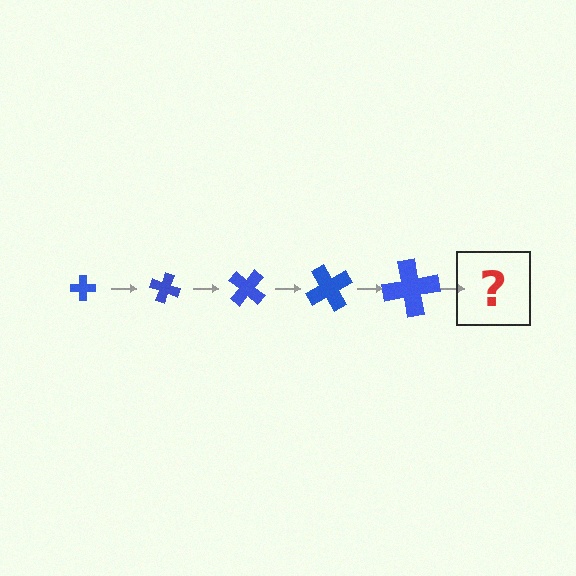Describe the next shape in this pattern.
It should be a cross, larger than the previous one and rotated 100 degrees from the start.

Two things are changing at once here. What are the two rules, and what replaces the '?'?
The two rules are that the cross grows larger each step and it rotates 20 degrees each step. The '?' should be a cross, larger than the previous one and rotated 100 degrees from the start.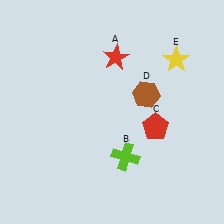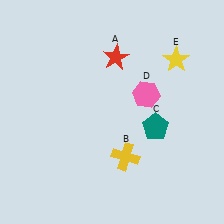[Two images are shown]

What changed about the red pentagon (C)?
In Image 1, C is red. In Image 2, it changed to teal.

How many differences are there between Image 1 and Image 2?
There are 3 differences between the two images.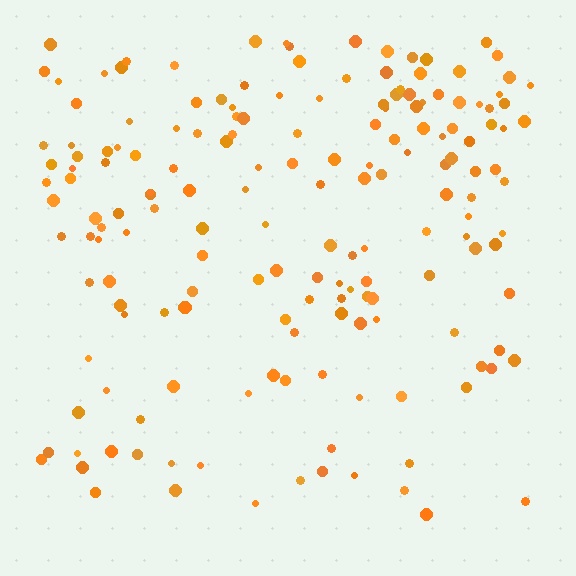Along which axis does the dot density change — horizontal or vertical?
Vertical.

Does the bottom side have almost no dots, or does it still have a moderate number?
Still a moderate number, just noticeably fewer than the top.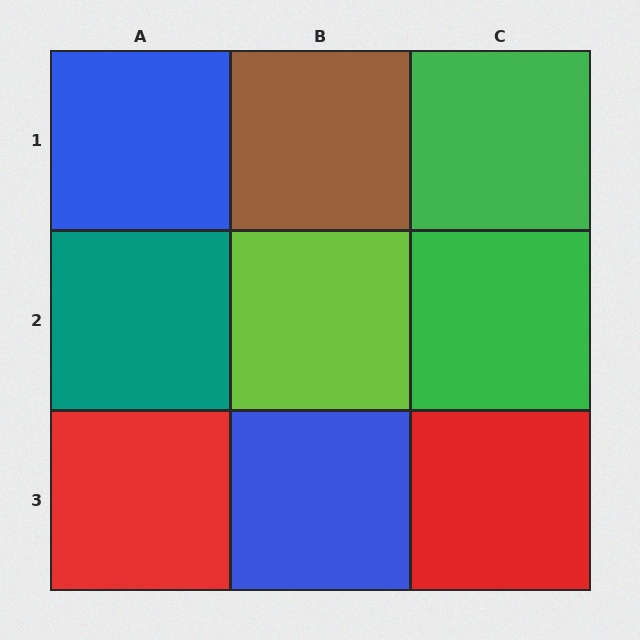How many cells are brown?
1 cell is brown.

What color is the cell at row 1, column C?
Green.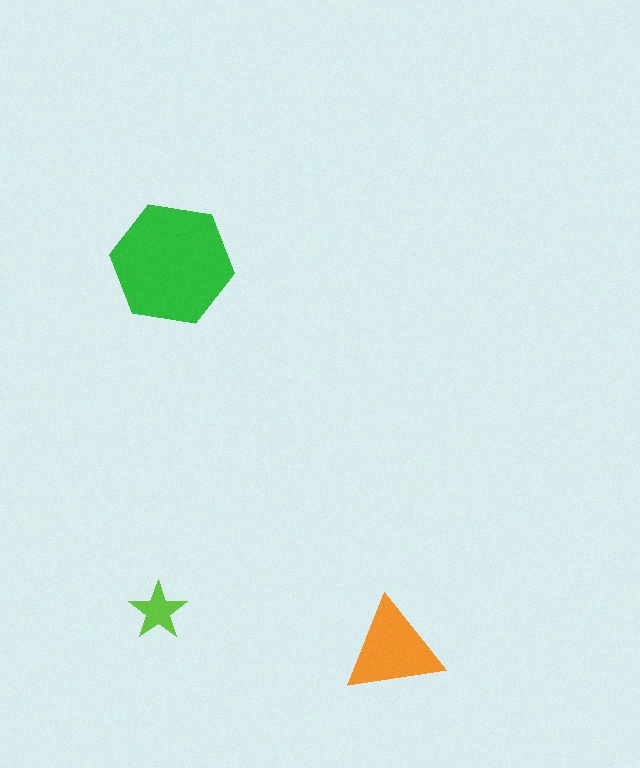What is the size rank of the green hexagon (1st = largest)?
1st.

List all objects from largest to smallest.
The green hexagon, the orange triangle, the lime star.